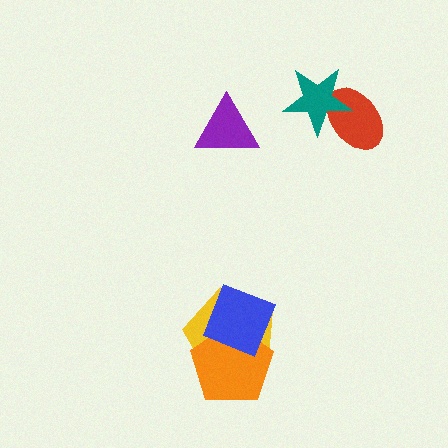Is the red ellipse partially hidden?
Yes, it is partially covered by another shape.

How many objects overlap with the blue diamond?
2 objects overlap with the blue diamond.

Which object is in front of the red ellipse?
The teal star is in front of the red ellipse.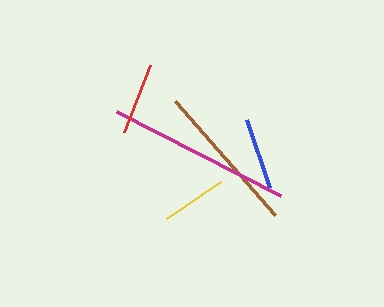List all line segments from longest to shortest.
From longest to shortest: magenta, brown, blue, red, yellow.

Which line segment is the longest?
The magenta line is the longest at approximately 185 pixels.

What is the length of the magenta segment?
The magenta segment is approximately 185 pixels long.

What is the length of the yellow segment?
The yellow segment is approximately 65 pixels long.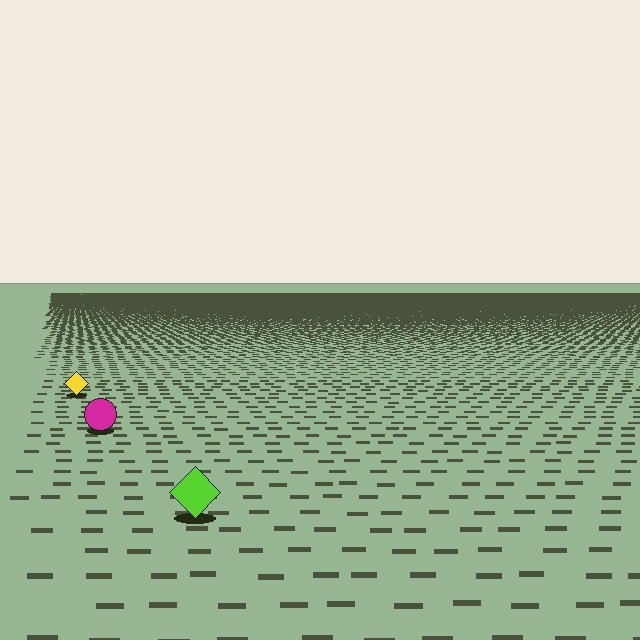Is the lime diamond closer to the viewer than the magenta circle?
Yes. The lime diamond is closer — you can tell from the texture gradient: the ground texture is coarser near it.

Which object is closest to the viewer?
The lime diamond is closest. The texture marks near it are larger and more spread out.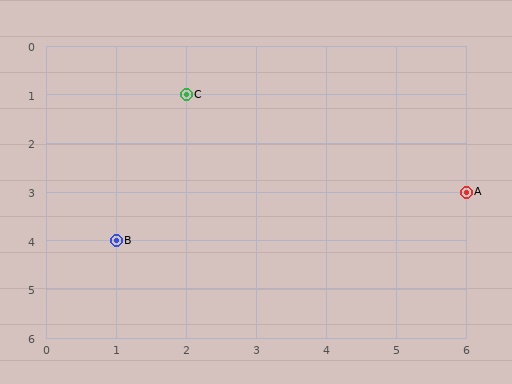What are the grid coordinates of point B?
Point B is at grid coordinates (1, 4).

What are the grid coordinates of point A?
Point A is at grid coordinates (6, 3).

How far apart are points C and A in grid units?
Points C and A are 4 columns and 2 rows apart (about 4.5 grid units diagonally).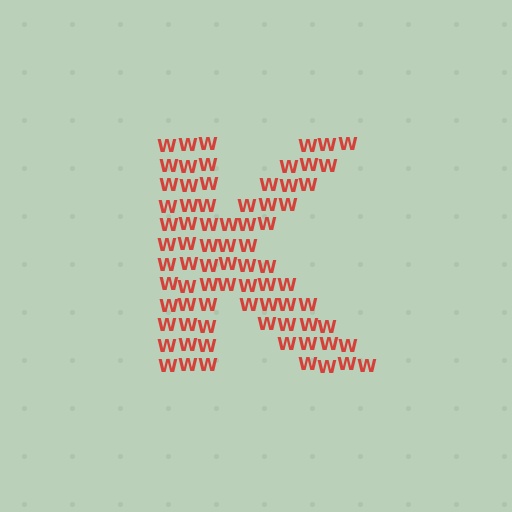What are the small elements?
The small elements are letter W's.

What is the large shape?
The large shape is the letter K.